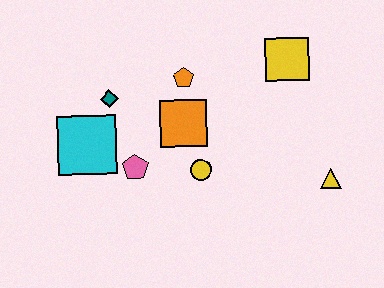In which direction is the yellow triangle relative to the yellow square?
The yellow triangle is below the yellow square.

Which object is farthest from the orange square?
The yellow triangle is farthest from the orange square.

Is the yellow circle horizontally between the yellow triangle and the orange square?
Yes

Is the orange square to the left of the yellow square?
Yes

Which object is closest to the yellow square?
The orange pentagon is closest to the yellow square.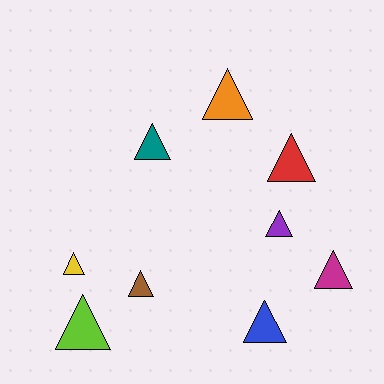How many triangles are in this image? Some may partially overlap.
There are 9 triangles.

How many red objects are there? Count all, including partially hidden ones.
There is 1 red object.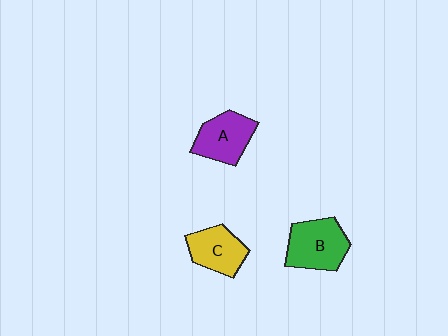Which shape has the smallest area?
Shape C (yellow).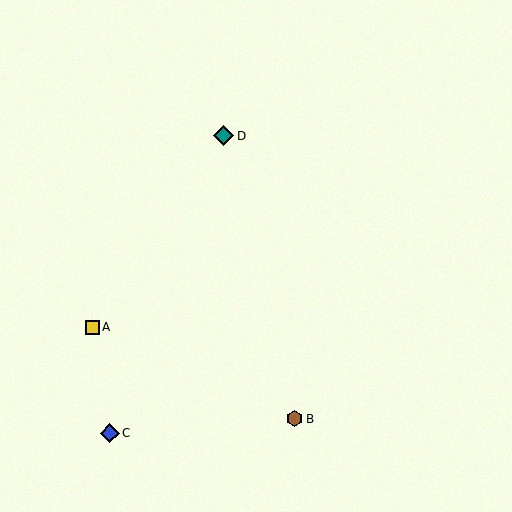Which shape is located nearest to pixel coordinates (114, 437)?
The blue diamond (labeled C) at (110, 433) is nearest to that location.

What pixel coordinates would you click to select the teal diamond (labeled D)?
Click at (224, 136) to select the teal diamond D.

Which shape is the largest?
The teal diamond (labeled D) is the largest.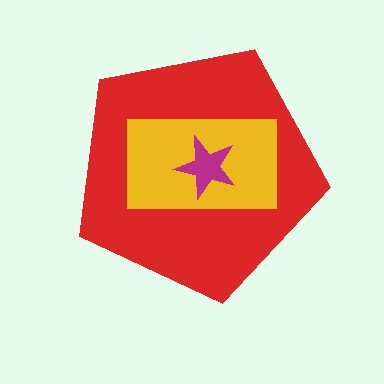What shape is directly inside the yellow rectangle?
The magenta star.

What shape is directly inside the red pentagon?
The yellow rectangle.